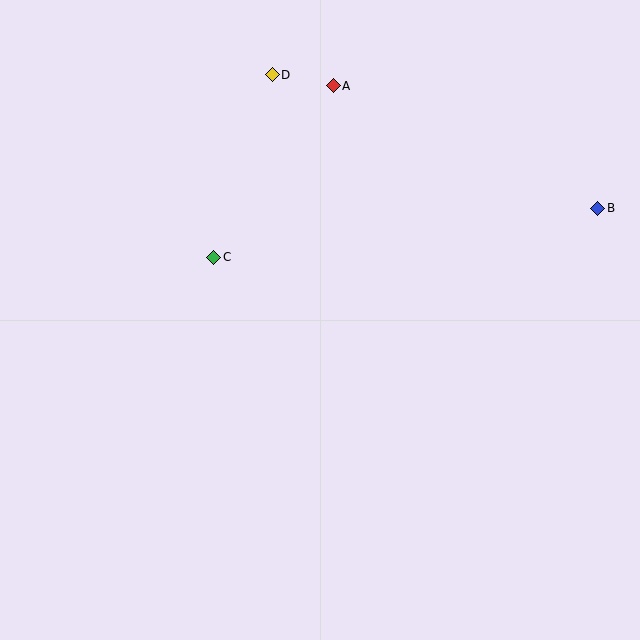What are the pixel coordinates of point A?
Point A is at (333, 86).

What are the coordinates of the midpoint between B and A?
The midpoint between B and A is at (465, 147).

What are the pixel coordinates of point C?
Point C is at (214, 257).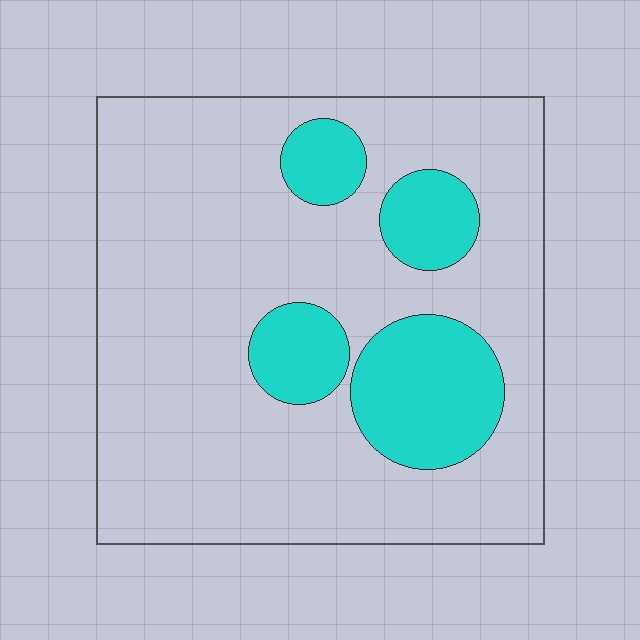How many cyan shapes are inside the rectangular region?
4.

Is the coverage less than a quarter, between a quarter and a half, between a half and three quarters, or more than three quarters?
Less than a quarter.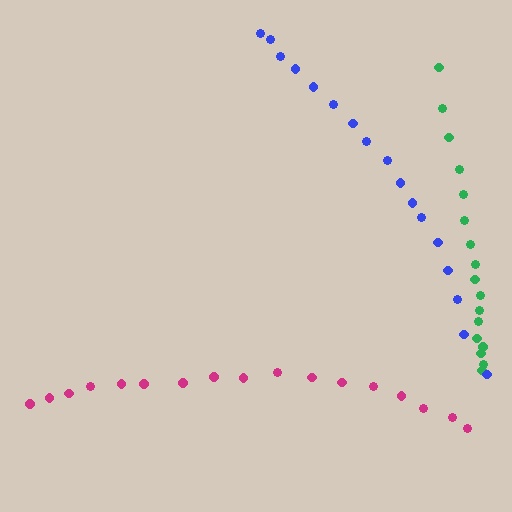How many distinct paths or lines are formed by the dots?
There are 3 distinct paths.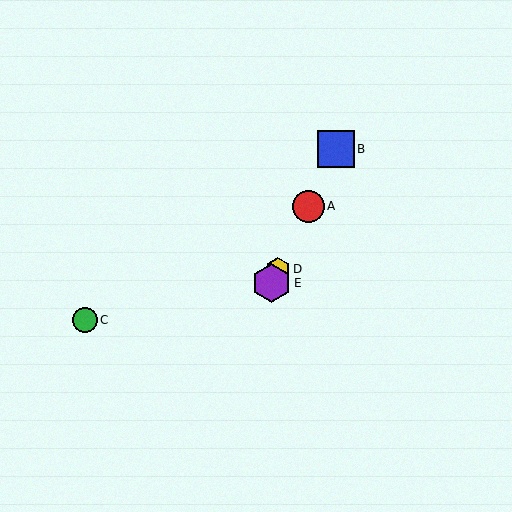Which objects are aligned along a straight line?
Objects A, B, D, E are aligned along a straight line.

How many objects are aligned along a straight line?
4 objects (A, B, D, E) are aligned along a straight line.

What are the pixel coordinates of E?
Object E is at (271, 283).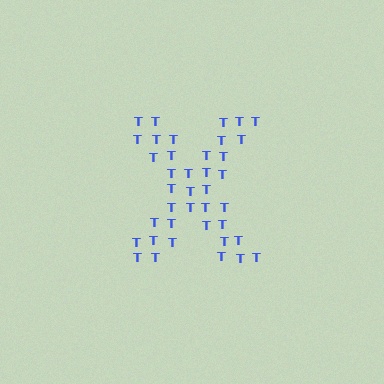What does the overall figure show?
The overall figure shows the letter X.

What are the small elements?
The small elements are letter T's.